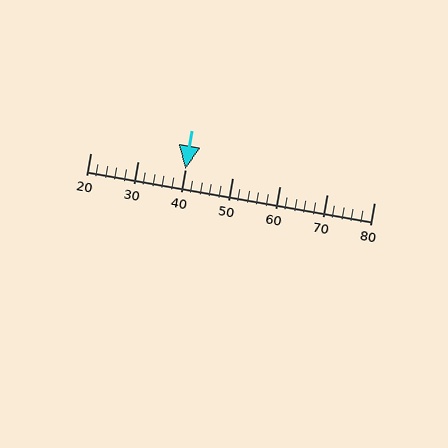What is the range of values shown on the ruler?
The ruler shows values from 20 to 80.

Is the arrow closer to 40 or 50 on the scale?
The arrow is closer to 40.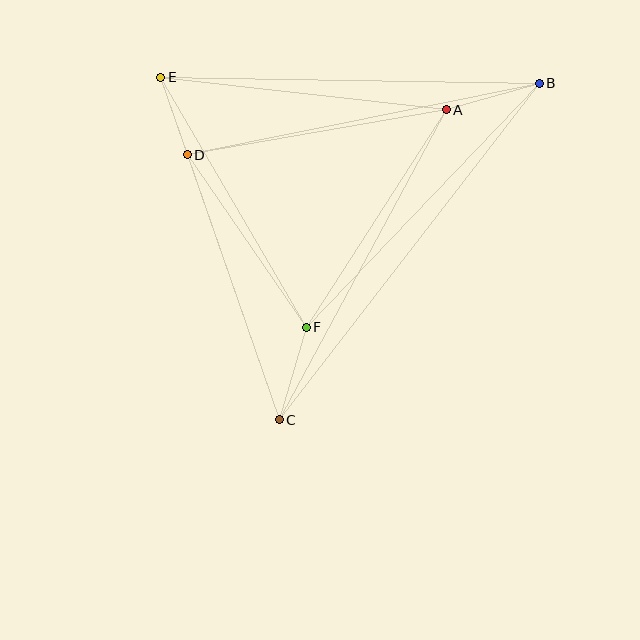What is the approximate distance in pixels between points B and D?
The distance between B and D is approximately 359 pixels.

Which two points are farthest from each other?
Points B and C are farthest from each other.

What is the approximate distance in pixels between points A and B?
The distance between A and B is approximately 96 pixels.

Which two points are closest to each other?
Points D and E are closest to each other.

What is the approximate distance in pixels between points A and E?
The distance between A and E is approximately 288 pixels.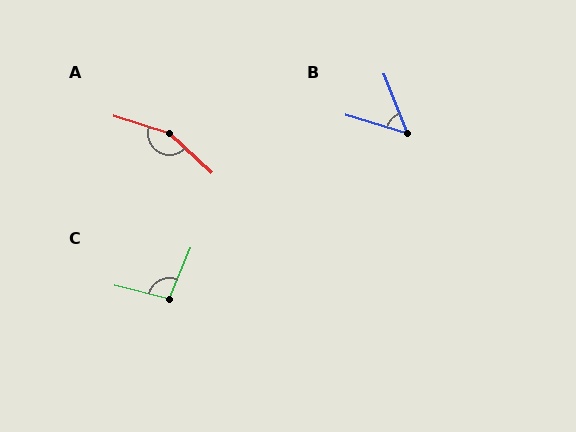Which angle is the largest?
A, at approximately 154 degrees.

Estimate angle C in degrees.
Approximately 98 degrees.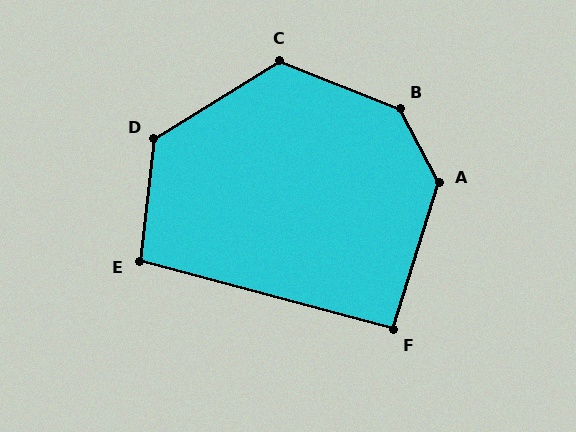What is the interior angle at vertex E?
Approximately 99 degrees (obtuse).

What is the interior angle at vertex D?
Approximately 128 degrees (obtuse).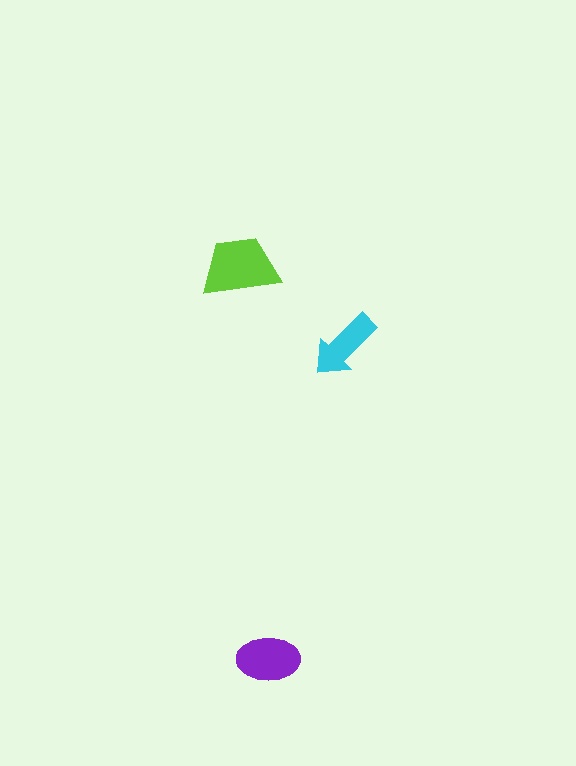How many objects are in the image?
There are 3 objects in the image.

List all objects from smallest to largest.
The cyan arrow, the purple ellipse, the lime trapezoid.